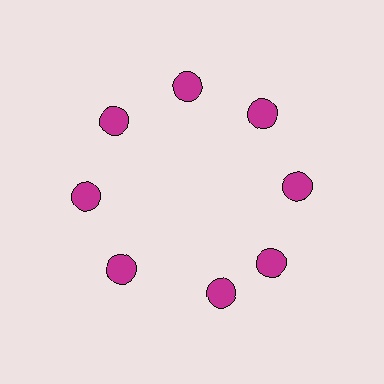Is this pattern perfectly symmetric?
No. The 8 magenta circles are arranged in a ring, but one element near the 6 o'clock position is rotated out of alignment along the ring, breaking the 8-fold rotational symmetry.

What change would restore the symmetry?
The symmetry would be restored by rotating it back into even spacing with its neighbors so that all 8 circles sit at equal angles and equal distance from the center.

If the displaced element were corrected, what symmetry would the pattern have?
It would have 8-fold rotational symmetry — the pattern would map onto itself every 45 degrees.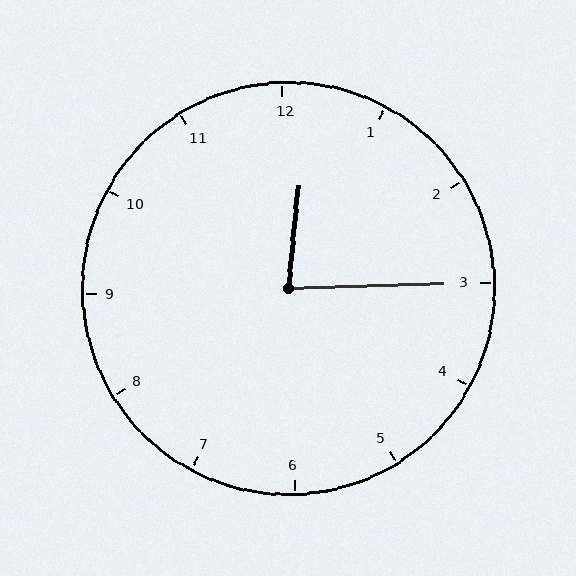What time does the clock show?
12:15.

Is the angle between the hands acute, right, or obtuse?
It is acute.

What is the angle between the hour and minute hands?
Approximately 82 degrees.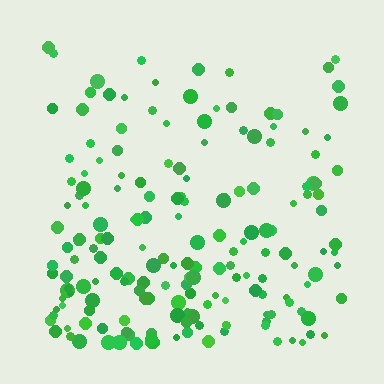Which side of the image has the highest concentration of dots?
The bottom.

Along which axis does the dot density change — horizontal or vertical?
Vertical.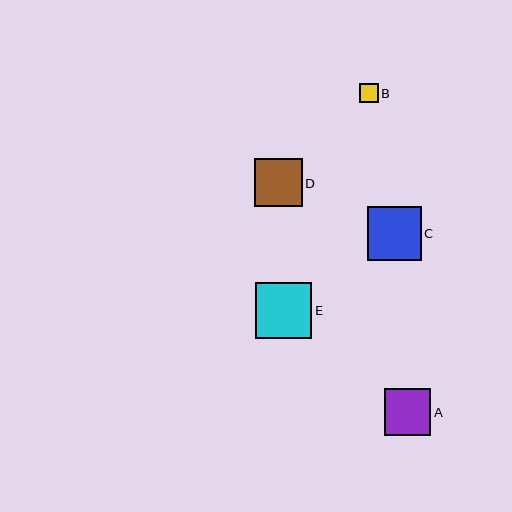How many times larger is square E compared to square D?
Square E is approximately 1.2 times the size of square D.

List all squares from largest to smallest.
From largest to smallest: E, C, D, A, B.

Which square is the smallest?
Square B is the smallest with a size of approximately 18 pixels.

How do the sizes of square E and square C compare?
Square E and square C are approximately the same size.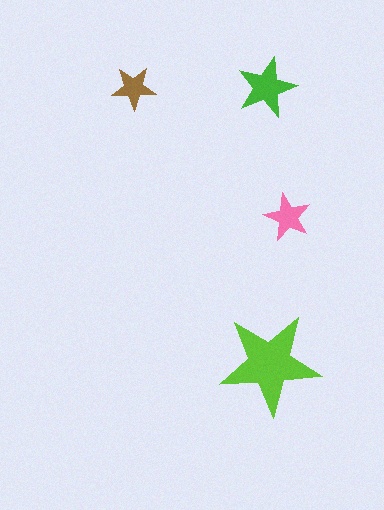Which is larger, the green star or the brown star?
The green one.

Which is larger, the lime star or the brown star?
The lime one.